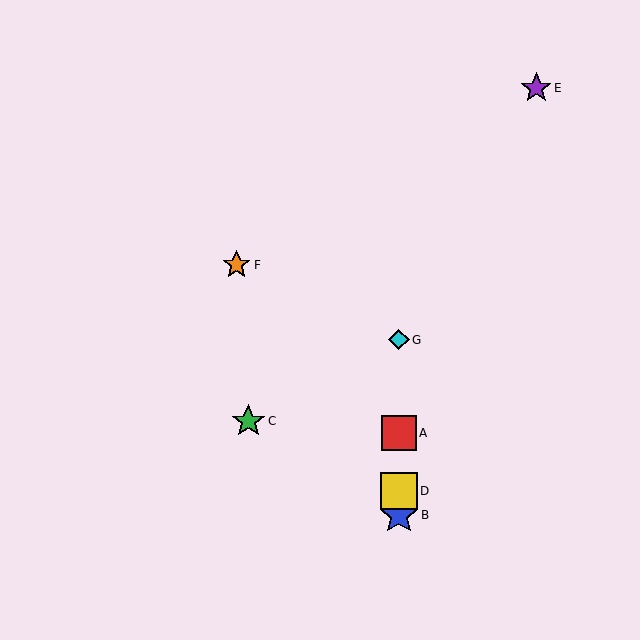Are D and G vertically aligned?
Yes, both are at x≈399.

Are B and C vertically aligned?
No, B is at x≈399 and C is at x≈248.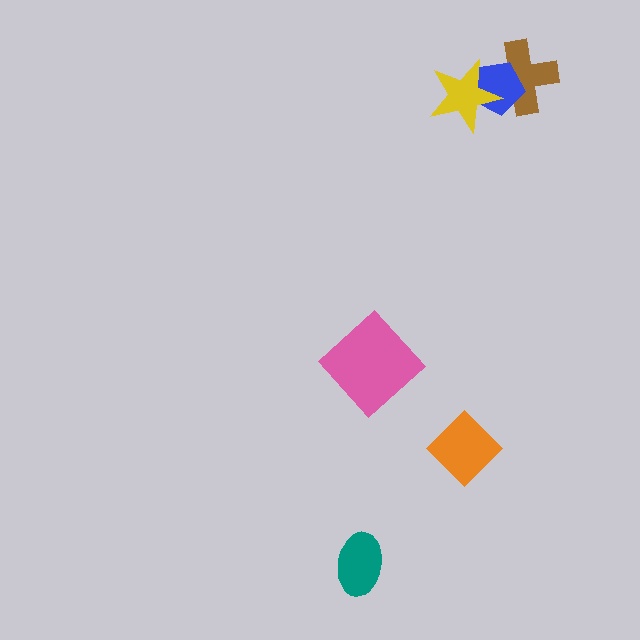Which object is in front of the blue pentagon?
The yellow star is in front of the blue pentagon.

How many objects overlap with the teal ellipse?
0 objects overlap with the teal ellipse.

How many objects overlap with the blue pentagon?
2 objects overlap with the blue pentagon.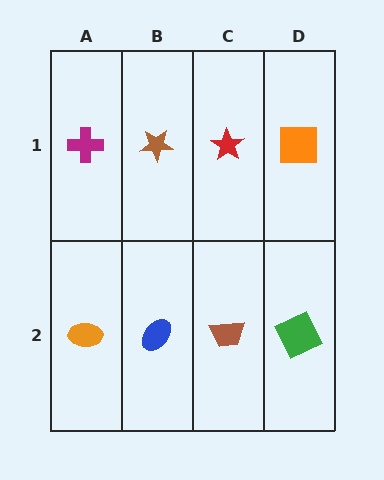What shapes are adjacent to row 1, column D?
A green square (row 2, column D), a red star (row 1, column C).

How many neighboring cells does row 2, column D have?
2.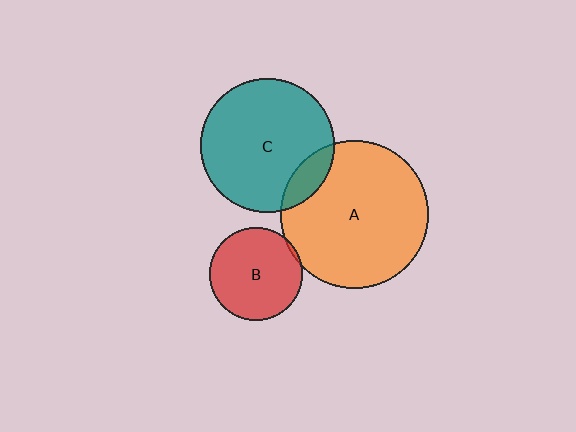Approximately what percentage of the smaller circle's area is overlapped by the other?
Approximately 15%.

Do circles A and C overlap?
Yes.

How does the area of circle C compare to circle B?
Approximately 2.1 times.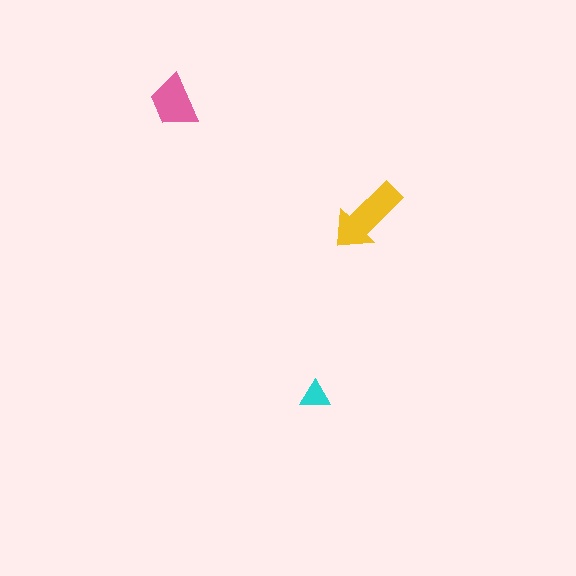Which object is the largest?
The yellow arrow.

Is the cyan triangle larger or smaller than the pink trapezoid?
Smaller.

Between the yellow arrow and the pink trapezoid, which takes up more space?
The yellow arrow.